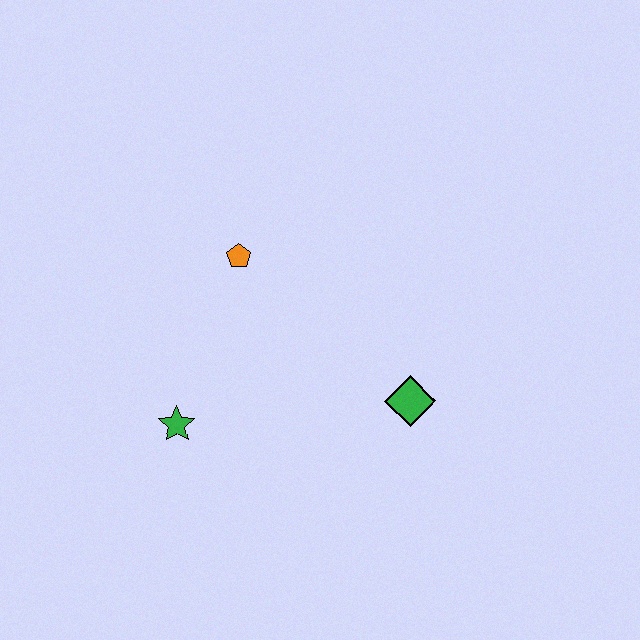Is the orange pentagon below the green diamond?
No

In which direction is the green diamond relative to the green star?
The green diamond is to the right of the green star.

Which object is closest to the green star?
The orange pentagon is closest to the green star.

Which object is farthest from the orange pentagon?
The green diamond is farthest from the orange pentagon.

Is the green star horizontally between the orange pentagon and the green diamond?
No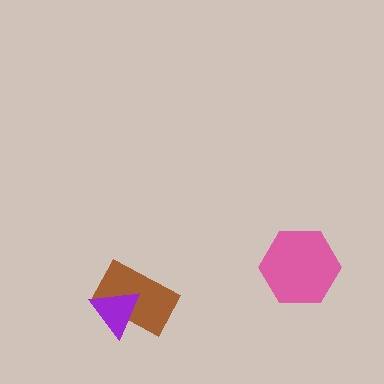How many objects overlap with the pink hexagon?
0 objects overlap with the pink hexagon.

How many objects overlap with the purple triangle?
1 object overlaps with the purple triangle.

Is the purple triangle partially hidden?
No, no other shape covers it.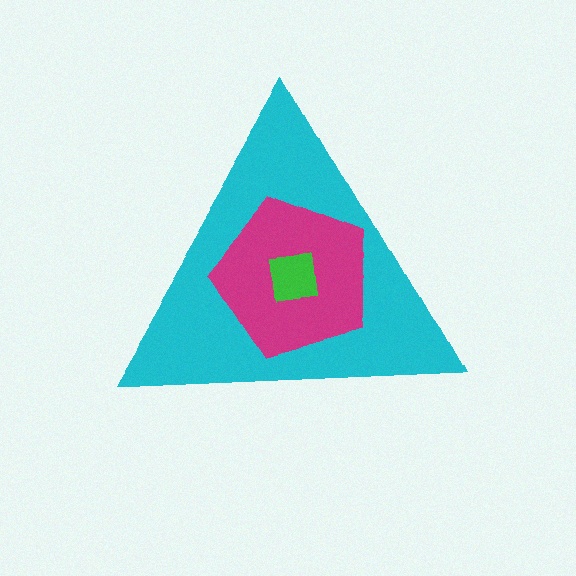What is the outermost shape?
The cyan triangle.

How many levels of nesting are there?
3.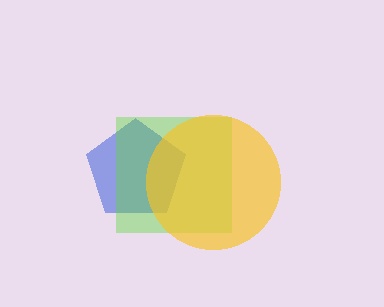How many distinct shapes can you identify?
There are 3 distinct shapes: a blue pentagon, a lime square, a yellow circle.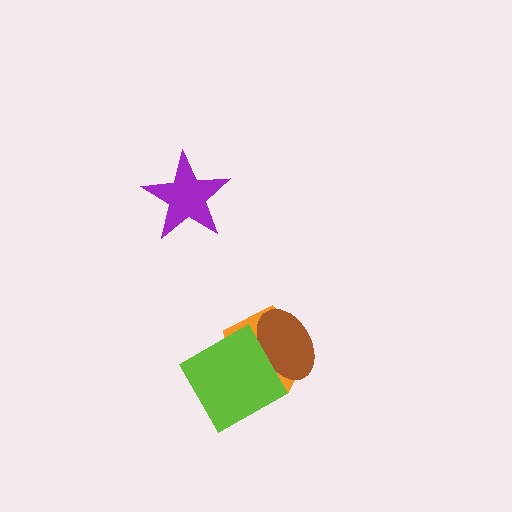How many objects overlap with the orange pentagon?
2 objects overlap with the orange pentagon.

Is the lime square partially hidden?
No, no other shape covers it.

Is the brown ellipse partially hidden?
Yes, it is partially covered by another shape.